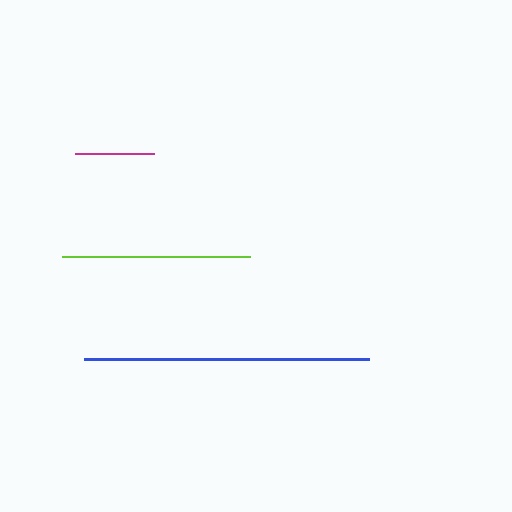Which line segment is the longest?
The blue line is the longest at approximately 286 pixels.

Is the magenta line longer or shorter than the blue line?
The blue line is longer than the magenta line.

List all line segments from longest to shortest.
From longest to shortest: blue, lime, magenta.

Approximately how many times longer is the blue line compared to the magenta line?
The blue line is approximately 3.6 times the length of the magenta line.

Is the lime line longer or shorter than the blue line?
The blue line is longer than the lime line.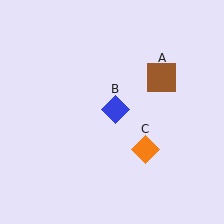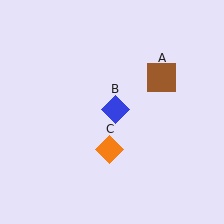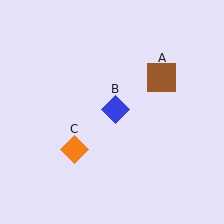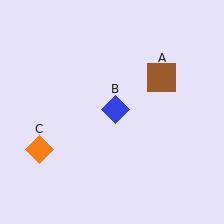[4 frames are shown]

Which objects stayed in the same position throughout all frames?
Brown square (object A) and blue diamond (object B) remained stationary.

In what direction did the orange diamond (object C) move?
The orange diamond (object C) moved left.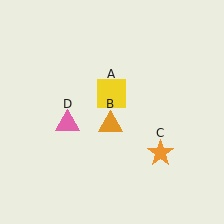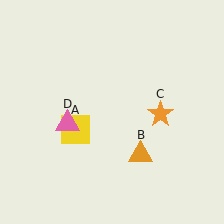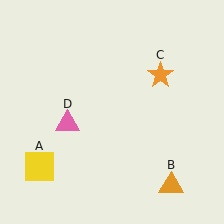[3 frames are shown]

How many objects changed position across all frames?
3 objects changed position: yellow square (object A), orange triangle (object B), orange star (object C).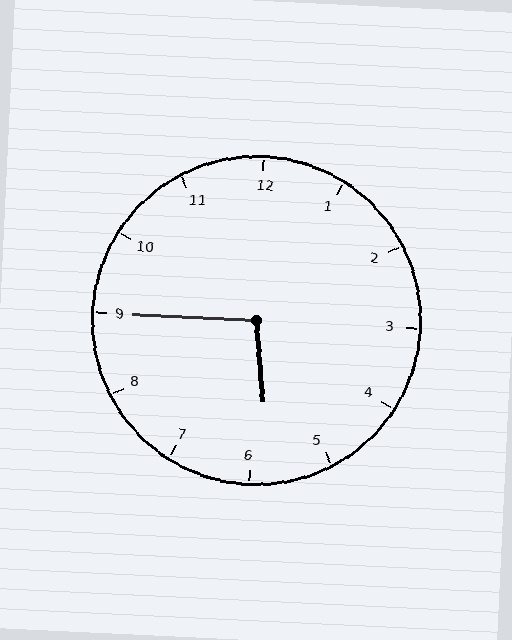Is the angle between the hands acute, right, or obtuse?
It is obtuse.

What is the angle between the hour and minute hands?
Approximately 98 degrees.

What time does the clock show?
5:45.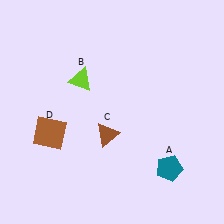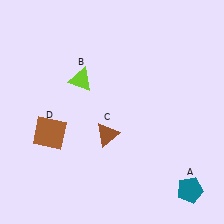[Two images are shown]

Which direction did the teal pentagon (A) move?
The teal pentagon (A) moved down.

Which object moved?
The teal pentagon (A) moved down.